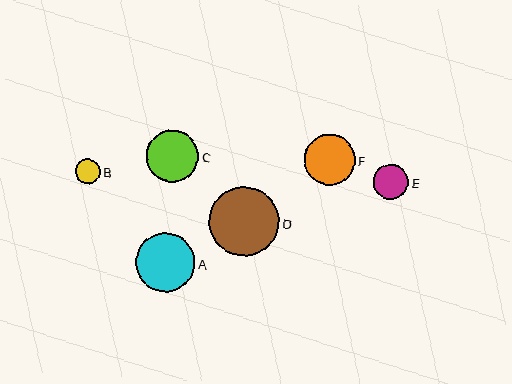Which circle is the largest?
Circle D is the largest with a size of approximately 70 pixels.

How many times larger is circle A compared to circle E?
Circle A is approximately 1.7 times the size of circle E.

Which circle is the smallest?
Circle B is the smallest with a size of approximately 25 pixels.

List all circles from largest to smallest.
From largest to smallest: D, A, C, F, E, B.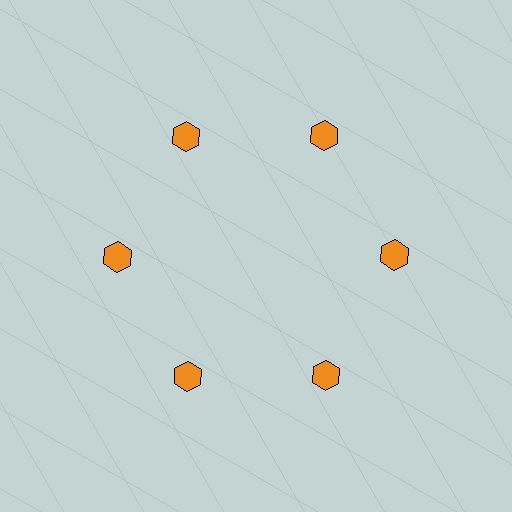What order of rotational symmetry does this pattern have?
This pattern has 6-fold rotational symmetry.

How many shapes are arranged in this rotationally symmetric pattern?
There are 6 shapes, arranged in 6 groups of 1.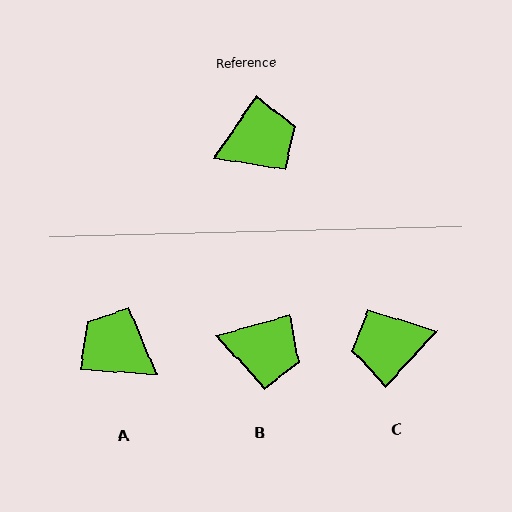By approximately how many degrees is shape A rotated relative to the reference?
Approximately 121 degrees counter-clockwise.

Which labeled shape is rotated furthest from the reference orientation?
C, about 172 degrees away.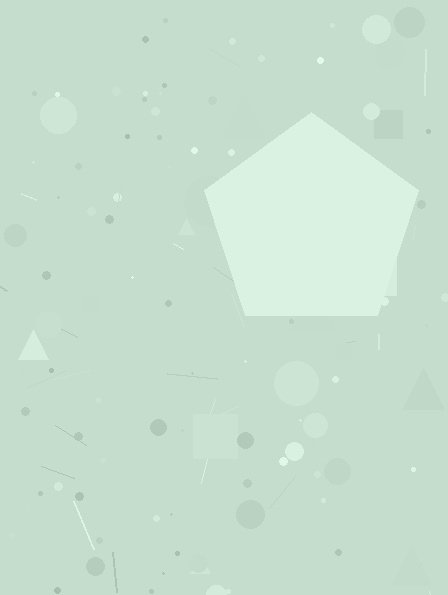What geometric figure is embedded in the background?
A pentagon is embedded in the background.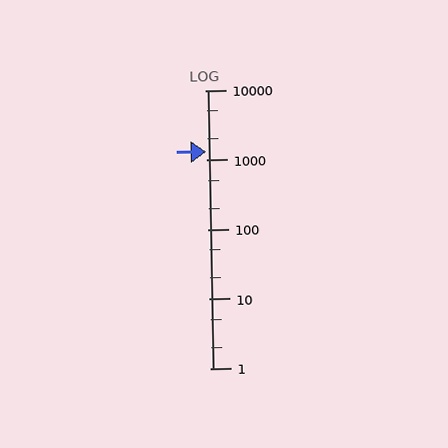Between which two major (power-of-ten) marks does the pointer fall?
The pointer is between 1000 and 10000.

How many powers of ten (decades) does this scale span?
The scale spans 4 decades, from 1 to 10000.